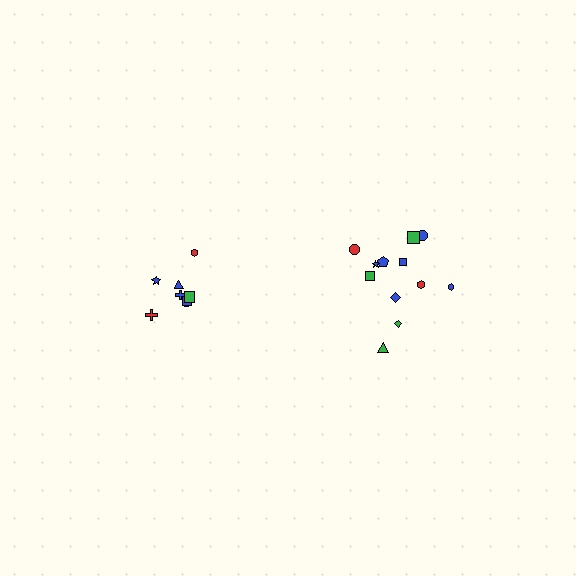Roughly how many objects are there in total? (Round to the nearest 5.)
Roughly 20 objects in total.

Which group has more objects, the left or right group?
The right group.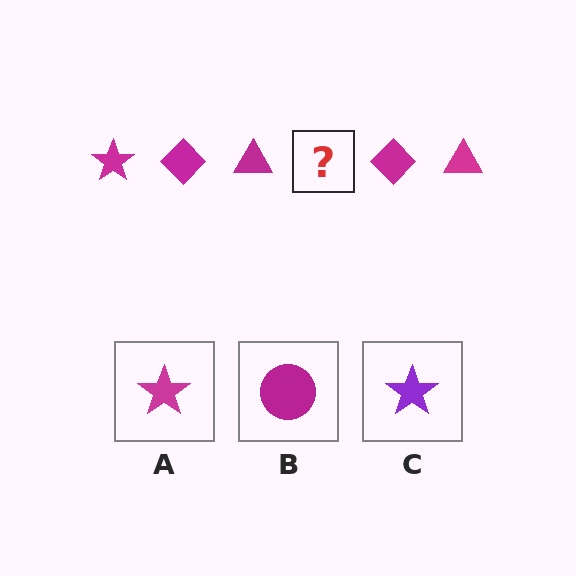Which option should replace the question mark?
Option A.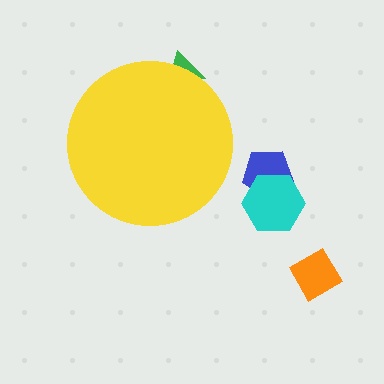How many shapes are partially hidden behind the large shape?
1 shape is partially hidden.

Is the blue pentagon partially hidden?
No, the blue pentagon is fully visible.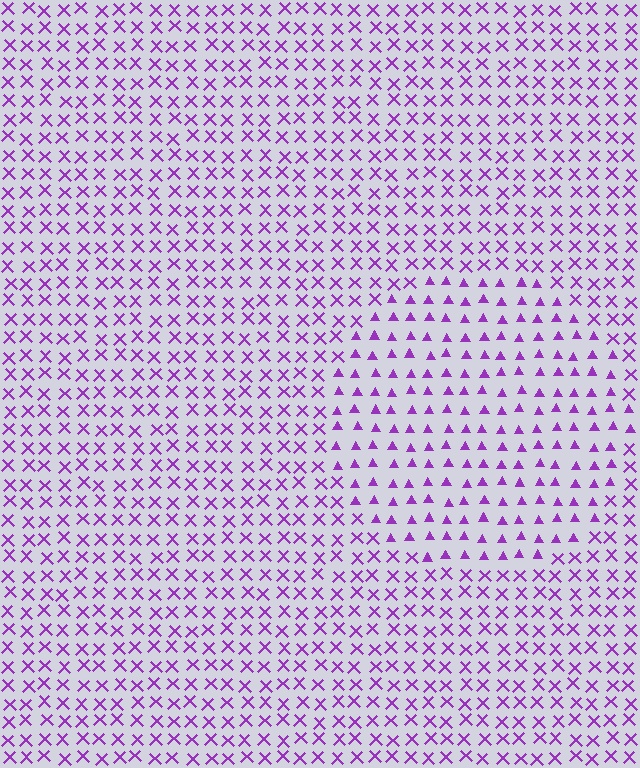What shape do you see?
I see a circle.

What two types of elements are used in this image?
The image uses triangles inside the circle region and X marks outside it.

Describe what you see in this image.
The image is filled with small purple elements arranged in a uniform grid. A circle-shaped region contains triangles, while the surrounding area contains X marks. The boundary is defined purely by the change in element shape.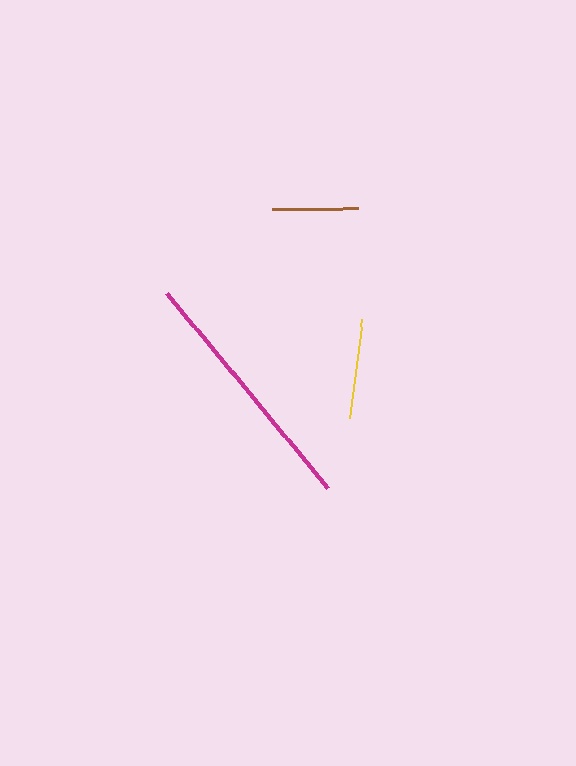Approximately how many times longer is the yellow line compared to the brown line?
The yellow line is approximately 1.2 times the length of the brown line.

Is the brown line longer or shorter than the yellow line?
The yellow line is longer than the brown line.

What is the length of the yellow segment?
The yellow segment is approximately 100 pixels long.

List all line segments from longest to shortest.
From longest to shortest: magenta, yellow, brown.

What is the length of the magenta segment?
The magenta segment is approximately 252 pixels long.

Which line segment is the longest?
The magenta line is the longest at approximately 252 pixels.